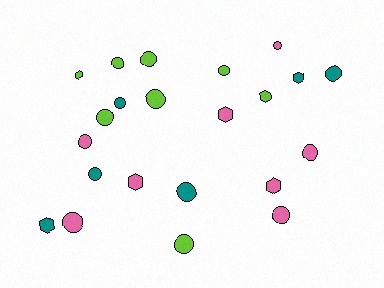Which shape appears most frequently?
Circle, with 15 objects.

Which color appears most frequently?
Lime, with 8 objects.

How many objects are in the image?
There are 22 objects.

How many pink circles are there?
There are 5 pink circles.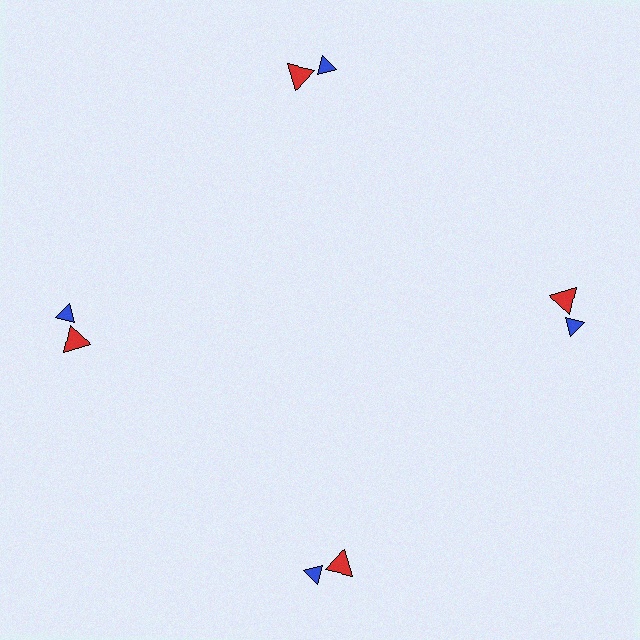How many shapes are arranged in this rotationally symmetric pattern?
There are 8 shapes, arranged in 4 groups of 2.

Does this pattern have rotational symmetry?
Yes, this pattern has 4-fold rotational symmetry. It looks the same after rotating 90 degrees around the center.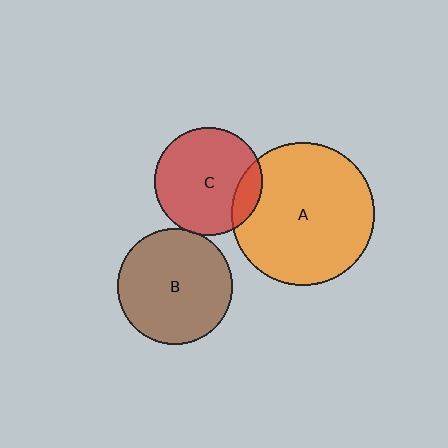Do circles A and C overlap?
Yes.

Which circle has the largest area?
Circle A (orange).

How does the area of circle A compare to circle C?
Approximately 1.8 times.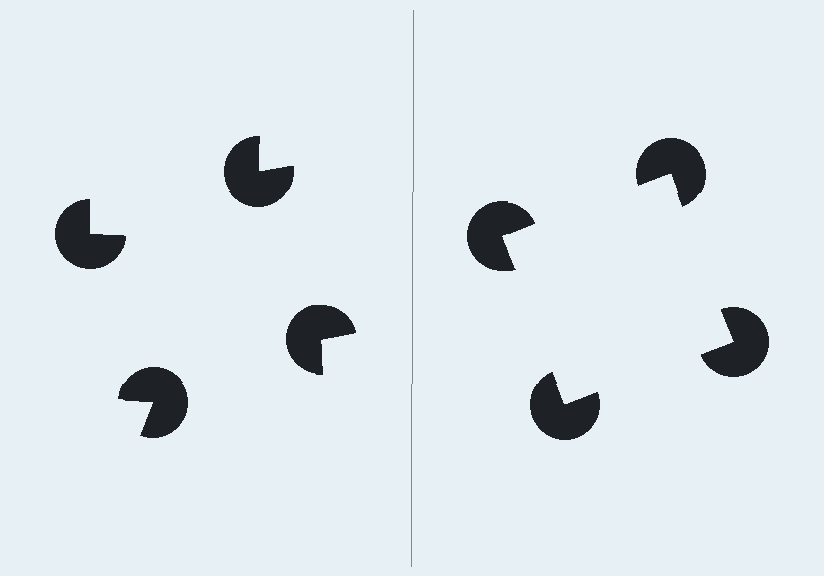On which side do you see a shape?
An illusory square appears on the right side. On the left side the wedge cuts are rotated, so no coherent shape forms.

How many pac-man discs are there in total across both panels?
8 — 4 on each side.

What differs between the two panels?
The pac-man discs are positioned identically on both sides; only the wedge orientations differ. On the right they align to a square; on the left they are misaligned.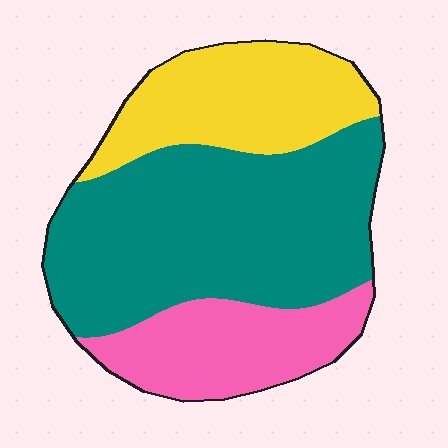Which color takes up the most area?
Teal, at roughly 55%.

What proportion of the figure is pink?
Pink covers about 20% of the figure.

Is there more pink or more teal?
Teal.